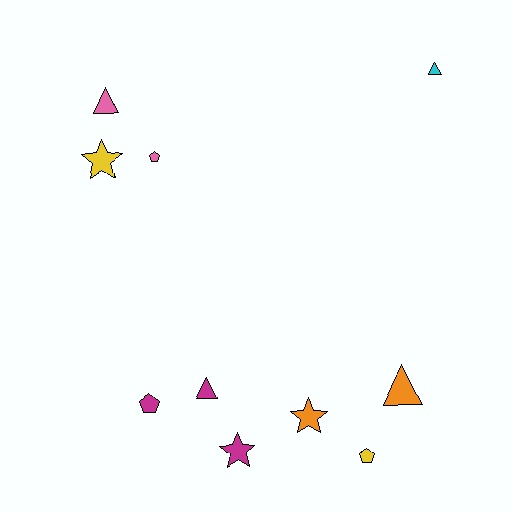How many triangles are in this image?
There are 4 triangles.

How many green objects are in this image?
There are no green objects.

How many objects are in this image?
There are 10 objects.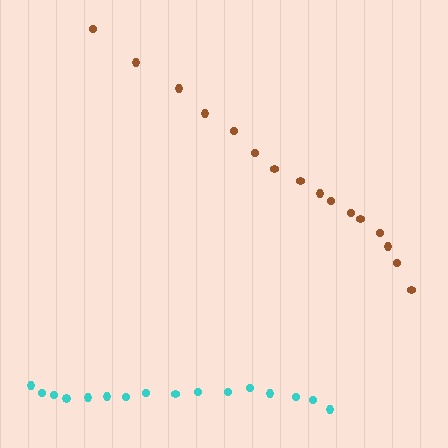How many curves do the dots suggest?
There are 2 distinct paths.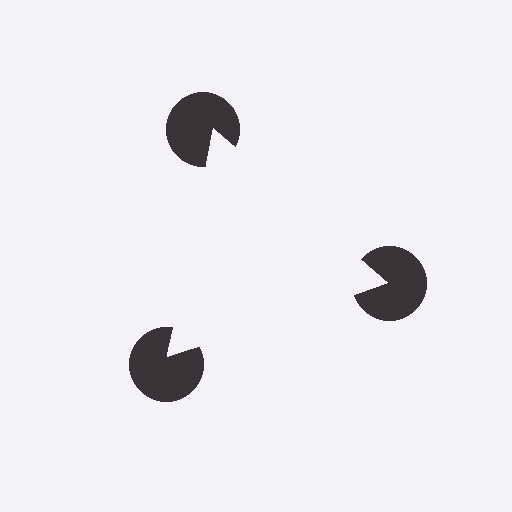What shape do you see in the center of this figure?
An illusory triangle — its edges are inferred from the aligned wedge cuts in the pac-man discs, not physically drawn.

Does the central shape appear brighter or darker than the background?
It typically appears slightly brighter than the background, even though no actual brightness change is drawn.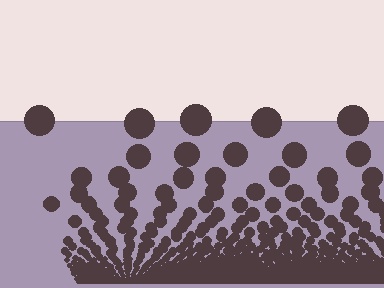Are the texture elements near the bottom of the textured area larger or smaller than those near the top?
Smaller. The gradient is inverted — elements near the bottom are smaller and denser.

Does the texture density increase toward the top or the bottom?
Density increases toward the bottom.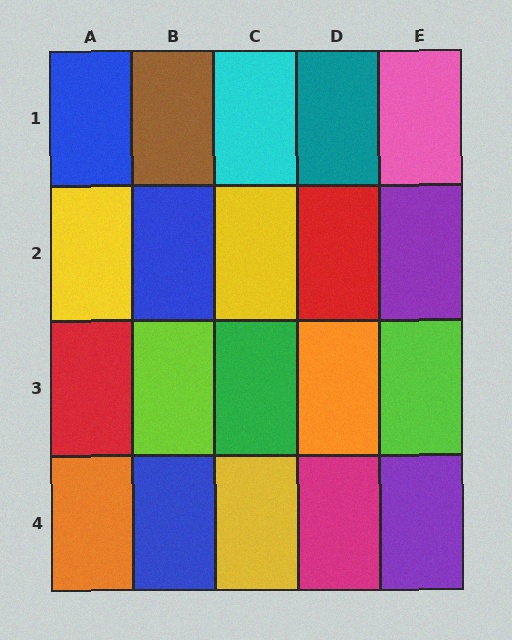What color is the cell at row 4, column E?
Purple.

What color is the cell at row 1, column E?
Pink.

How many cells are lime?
2 cells are lime.